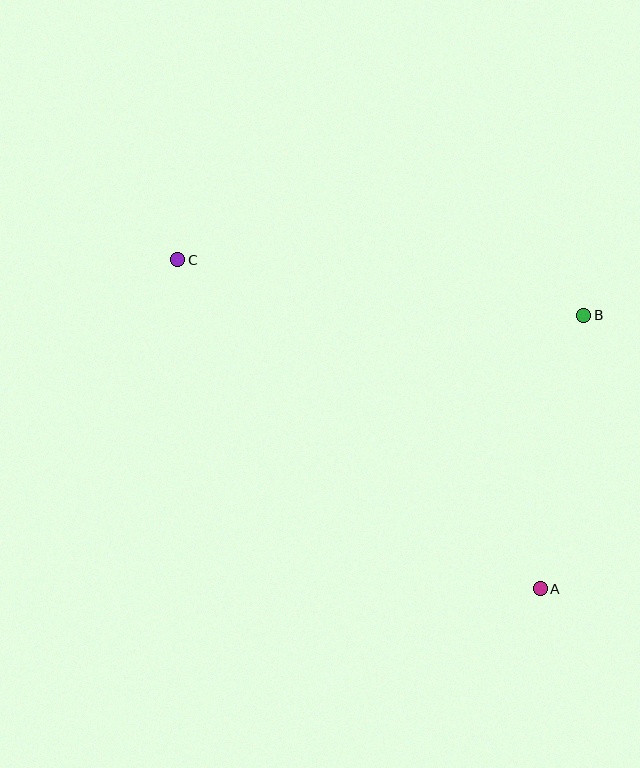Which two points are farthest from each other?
Points A and C are farthest from each other.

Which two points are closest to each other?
Points A and B are closest to each other.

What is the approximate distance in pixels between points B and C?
The distance between B and C is approximately 410 pixels.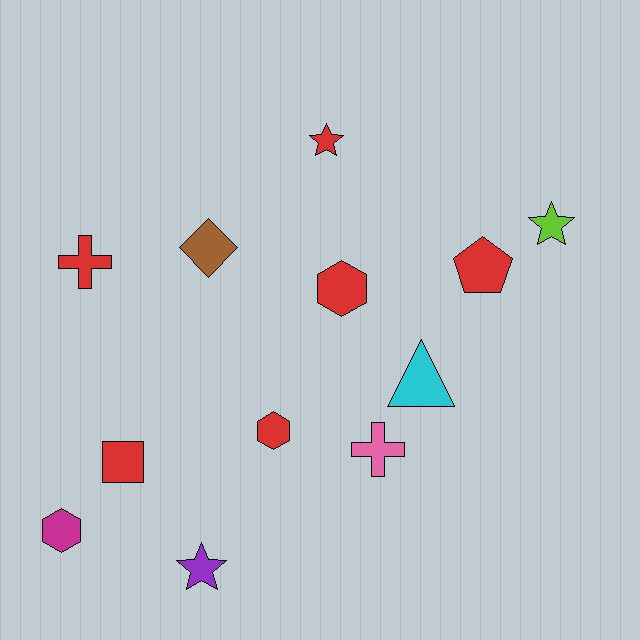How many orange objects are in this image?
There are no orange objects.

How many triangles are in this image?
There is 1 triangle.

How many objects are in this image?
There are 12 objects.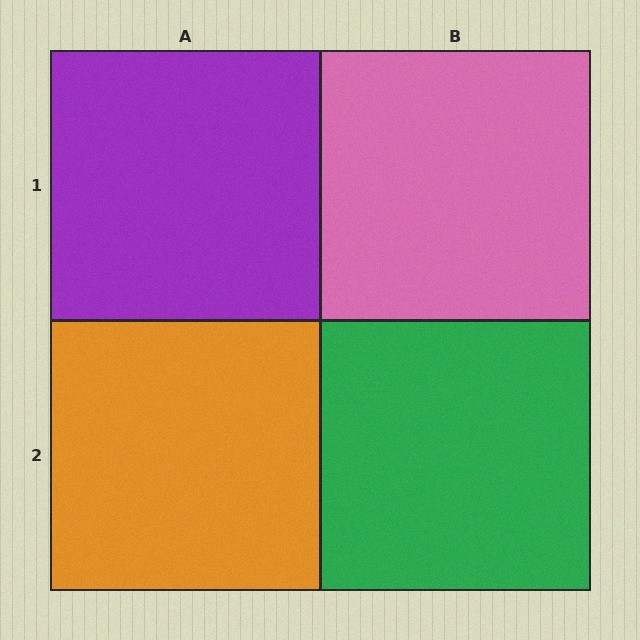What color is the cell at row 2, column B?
Green.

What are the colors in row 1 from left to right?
Purple, pink.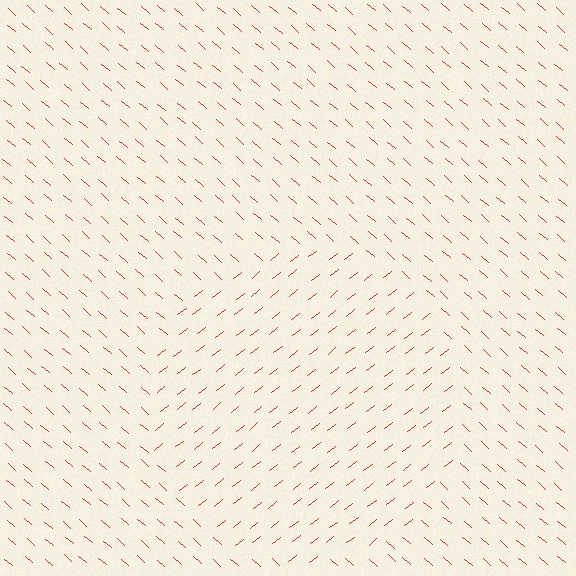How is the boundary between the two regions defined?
The boundary is defined purely by a change in line orientation (approximately 78 degrees difference). All lines are the same color and thickness.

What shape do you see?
I see a circle.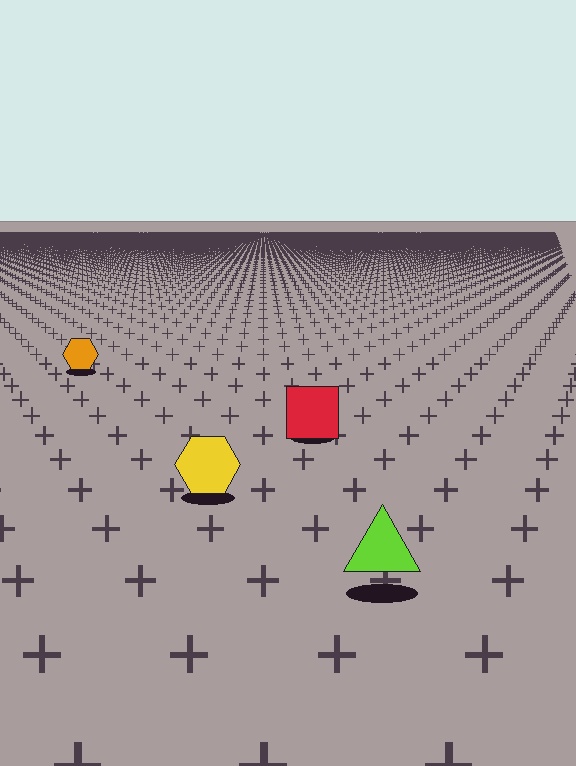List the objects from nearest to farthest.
From nearest to farthest: the lime triangle, the yellow hexagon, the red square, the orange hexagon.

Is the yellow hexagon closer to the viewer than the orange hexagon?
Yes. The yellow hexagon is closer — you can tell from the texture gradient: the ground texture is coarser near it.